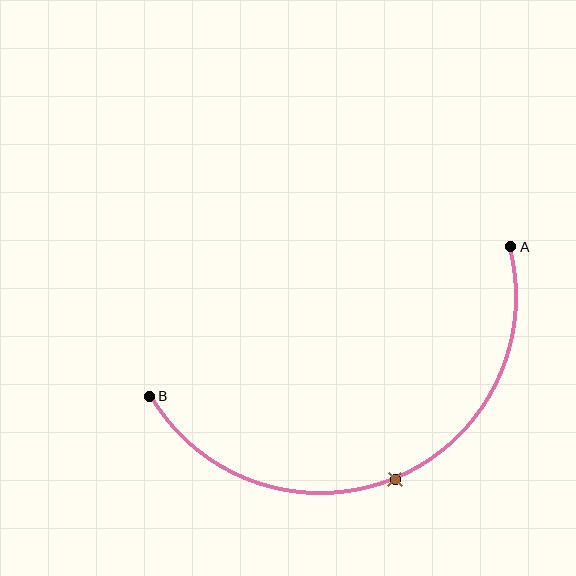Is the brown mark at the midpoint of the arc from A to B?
Yes. The brown mark lies on the arc at equal arc-length from both A and B — it is the arc midpoint.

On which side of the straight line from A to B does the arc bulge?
The arc bulges below the straight line connecting A and B.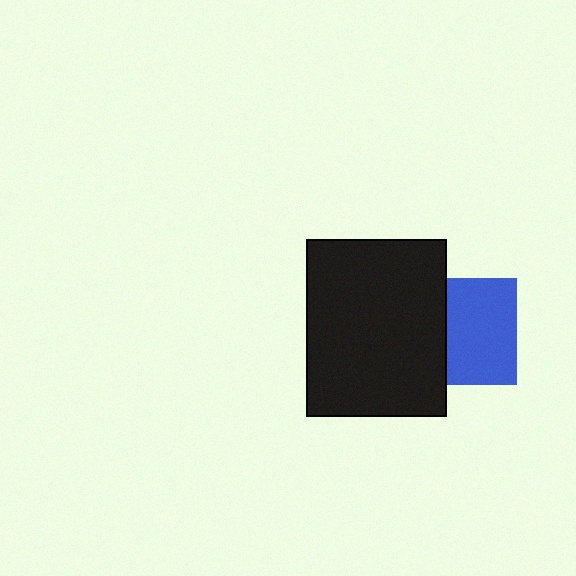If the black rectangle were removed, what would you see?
You would see the complete blue square.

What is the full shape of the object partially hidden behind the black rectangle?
The partially hidden object is a blue square.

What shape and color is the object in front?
The object in front is a black rectangle.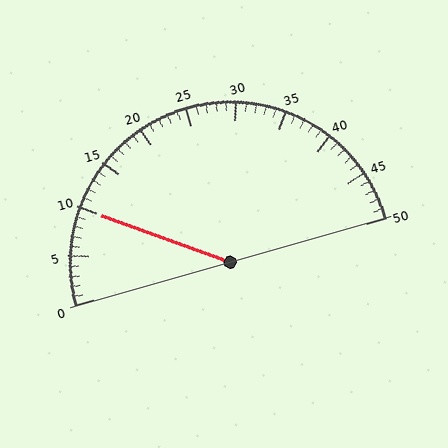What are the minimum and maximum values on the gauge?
The gauge ranges from 0 to 50.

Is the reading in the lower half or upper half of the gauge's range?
The reading is in the lower half of the range (0 to 50).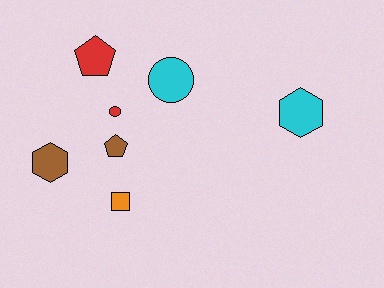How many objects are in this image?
There are 7 objects.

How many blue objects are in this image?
There are no blue objects.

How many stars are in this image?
There are no stars.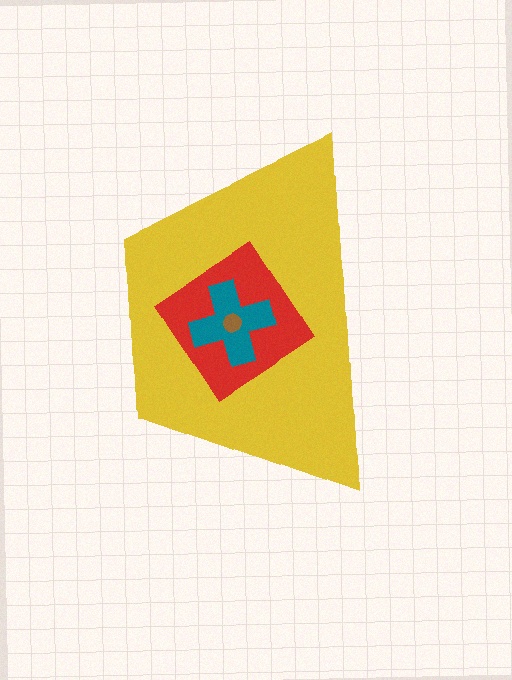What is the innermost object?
The brown circle.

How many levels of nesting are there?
4.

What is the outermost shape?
The yellow trapezoid.